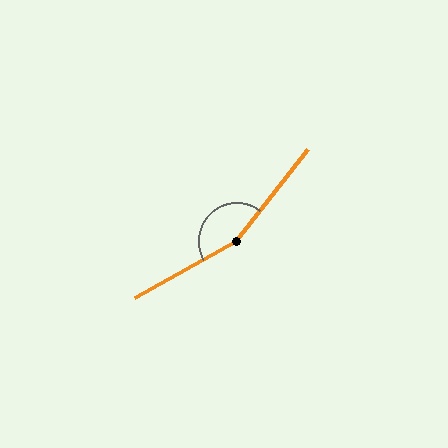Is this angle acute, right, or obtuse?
It is obtuse.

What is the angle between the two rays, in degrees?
Approximately 157 degrees.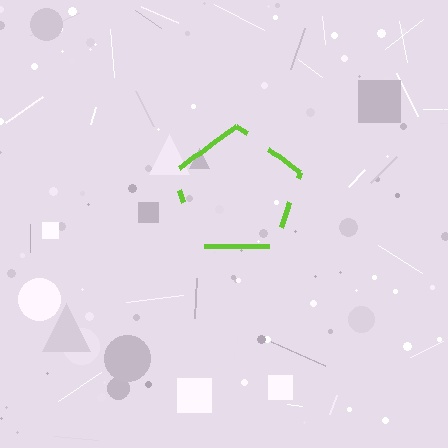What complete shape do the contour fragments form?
The contour fragments form a pentagon.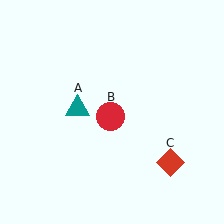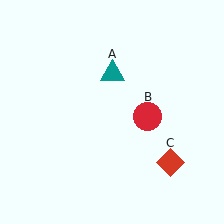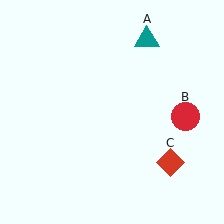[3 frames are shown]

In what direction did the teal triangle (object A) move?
The teal triangle (object A) moved up and to the right.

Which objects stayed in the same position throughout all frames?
Red diamond (object C) remained stationary.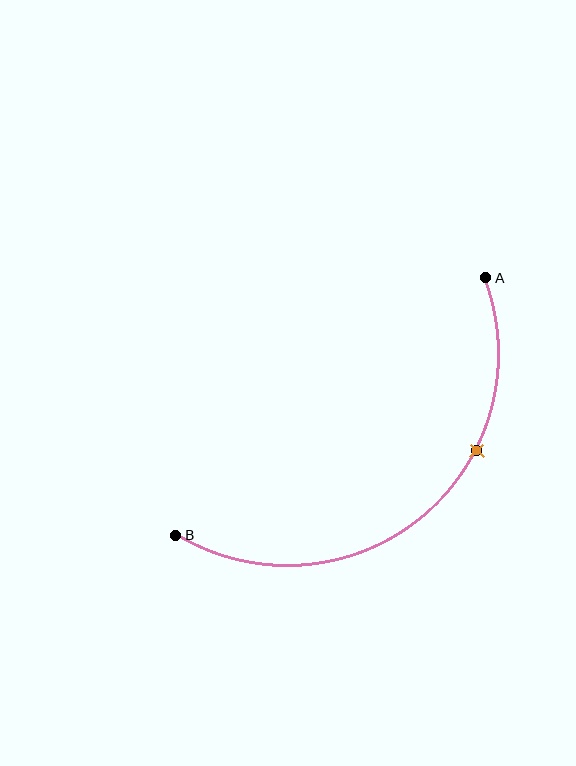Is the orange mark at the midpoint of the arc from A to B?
No. The orange mark lies on the arc but is closer to endpoint A. The arc midpoint would be at the point on the curve equidistant along the arc from both A and B.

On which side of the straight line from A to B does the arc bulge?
The arc bulges below and to the right of the straight line connecting A and B.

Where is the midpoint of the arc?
The arc midpoint is the point on the curve farthest from the straight line joining A and B. It sits below and to the right of that line.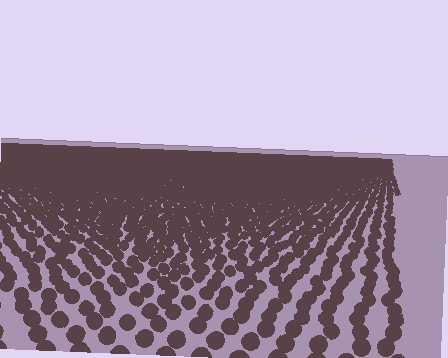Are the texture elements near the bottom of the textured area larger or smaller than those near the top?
Larger. Near the bottom, elements are closer to the viewer and appear at a bigger on-screen size.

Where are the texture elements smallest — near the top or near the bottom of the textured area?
Near the top.